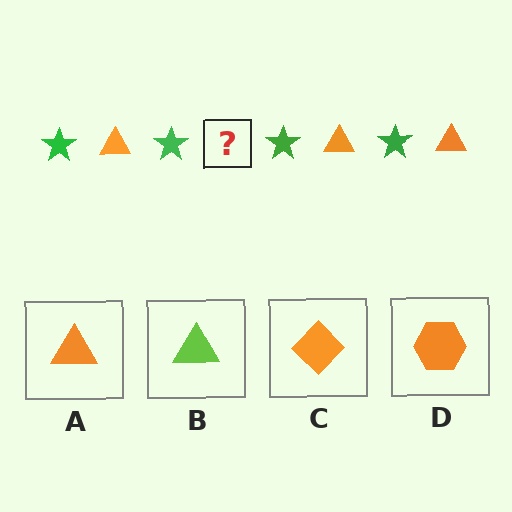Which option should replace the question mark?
Option A.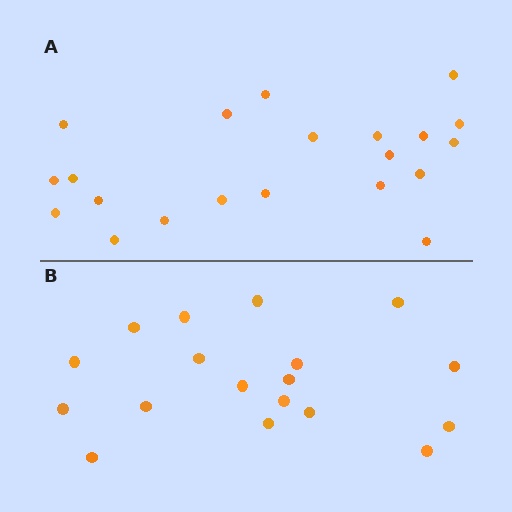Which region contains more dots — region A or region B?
Region A (the top region) has more dots.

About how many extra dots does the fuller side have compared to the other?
Region A has just a few more — roughly 2 or 3 more dots than region B.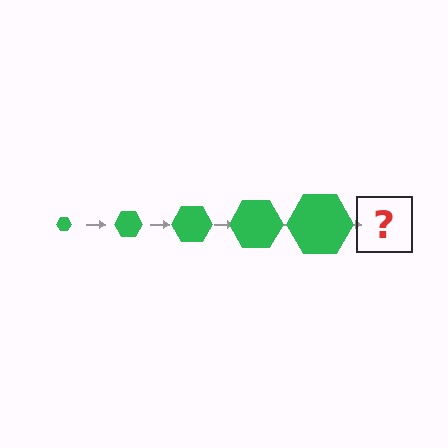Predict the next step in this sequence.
The next step is a green hexagon, larger than the previous one.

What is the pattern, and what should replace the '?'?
The pattern is that the hexagon gets progressively larger each step. The '?' should be a green hexagon, larger than the previous one.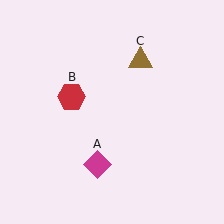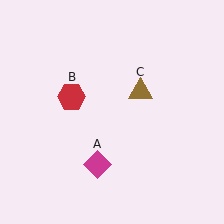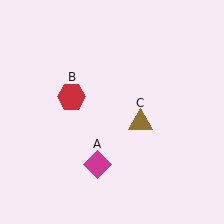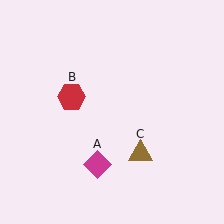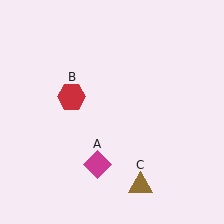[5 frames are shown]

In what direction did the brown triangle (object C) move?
The brown triangle (object C) moved down.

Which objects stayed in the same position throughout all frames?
Magenta diamond (object A) and red hexagon (object B) remained stationary.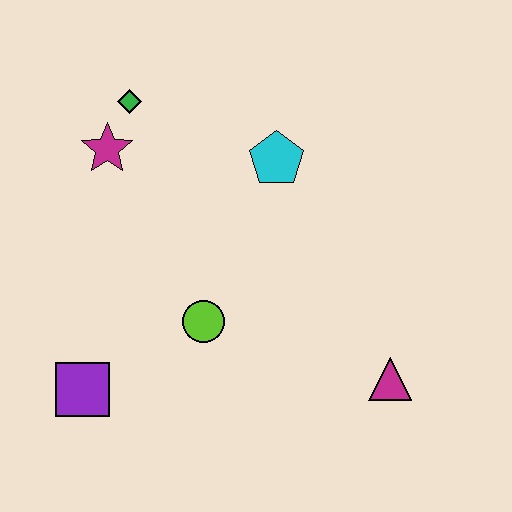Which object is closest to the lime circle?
The purple square is closest to the lime circle.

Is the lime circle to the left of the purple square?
No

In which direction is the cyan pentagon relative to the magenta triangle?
The cyan pentagon is above the magenta triangle.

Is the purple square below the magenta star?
Yes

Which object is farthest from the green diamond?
The magenta triangle is farthest from the green diamond.